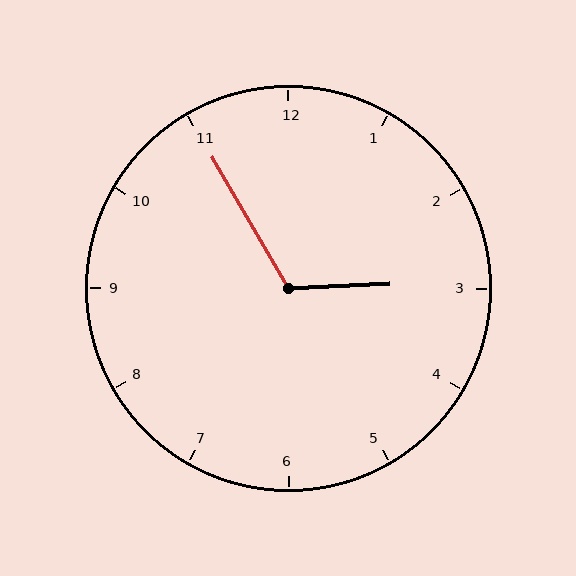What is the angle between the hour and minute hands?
Approximately 118 degrees.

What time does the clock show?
2:55.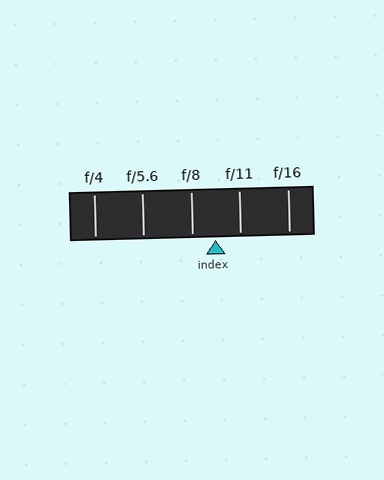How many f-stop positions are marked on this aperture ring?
There are 5 f-stop positions marked.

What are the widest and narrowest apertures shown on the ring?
The widest aperture shown is f/4 and the narrowest is f/16.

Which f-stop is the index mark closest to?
The index mark is closest to f/8.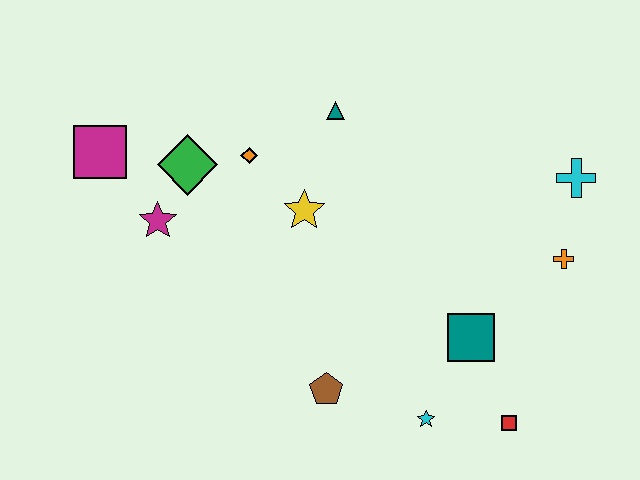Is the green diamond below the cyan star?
No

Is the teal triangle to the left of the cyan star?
Yes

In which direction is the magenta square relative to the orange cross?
The magenta square is to the left of the orange cross.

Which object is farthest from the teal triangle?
The red square is farthest from the teal triangle.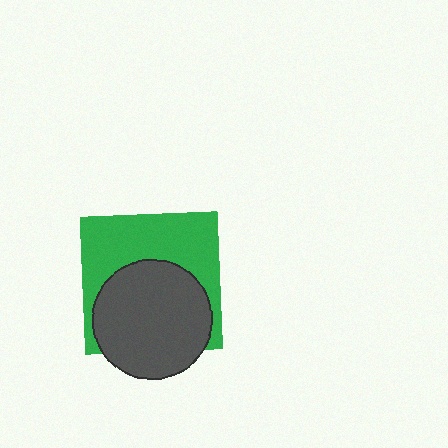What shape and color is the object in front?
The object in front is a dark gray circle.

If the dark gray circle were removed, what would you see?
You would see the complete green square.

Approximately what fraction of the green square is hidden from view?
Roughly 50% of the green square is hidden behind the dark gray circle.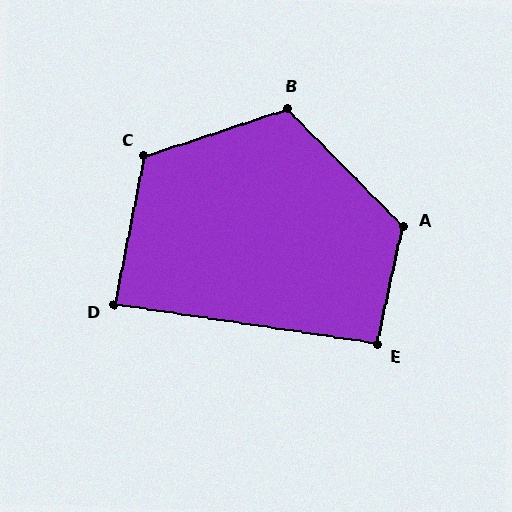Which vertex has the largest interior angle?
A, at approximately 123 degrees.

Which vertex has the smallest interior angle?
D, at approximately 87 degrees.